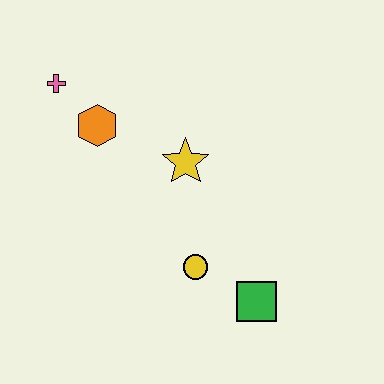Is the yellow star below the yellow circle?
No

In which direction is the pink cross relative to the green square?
The pink cross is above the green square.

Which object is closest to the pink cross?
The orange hexagon is closest to the pink cross.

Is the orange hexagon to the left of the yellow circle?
Yes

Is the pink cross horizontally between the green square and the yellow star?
No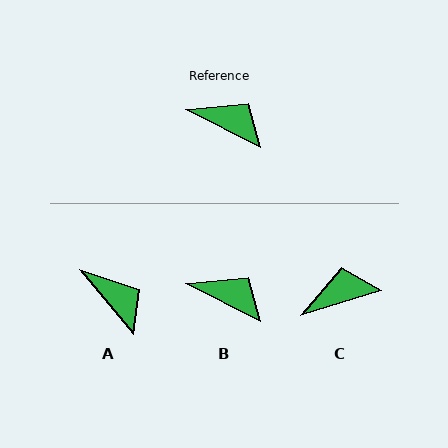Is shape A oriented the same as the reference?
No, it is off by about 23 degrees.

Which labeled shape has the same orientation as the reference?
B.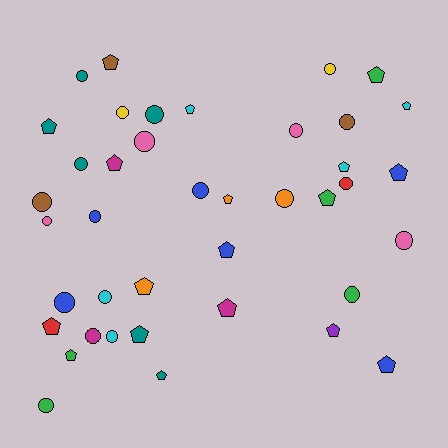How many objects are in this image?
There are 40 objects.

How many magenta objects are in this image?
There are 3 magenta objects.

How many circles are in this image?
There are 21 circles.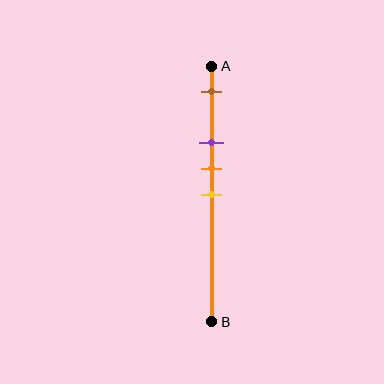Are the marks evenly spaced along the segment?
No, the marks are not evenly spaced.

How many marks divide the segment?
There are 4 marks dividing the segment.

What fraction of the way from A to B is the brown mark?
The brown mark is approximately 10% (0.1) of the way from A to B.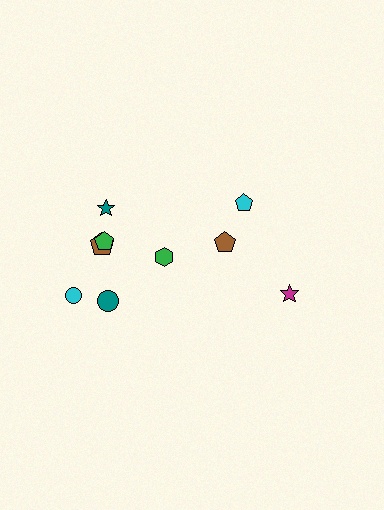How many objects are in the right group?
There are 3 objects.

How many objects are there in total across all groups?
There are 9 objects.